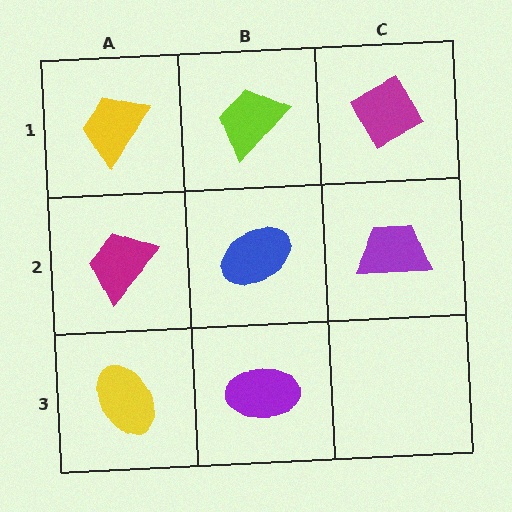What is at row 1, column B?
A lime trapezoid.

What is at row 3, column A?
A yellow ellipse.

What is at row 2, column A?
A magenta trapezoid.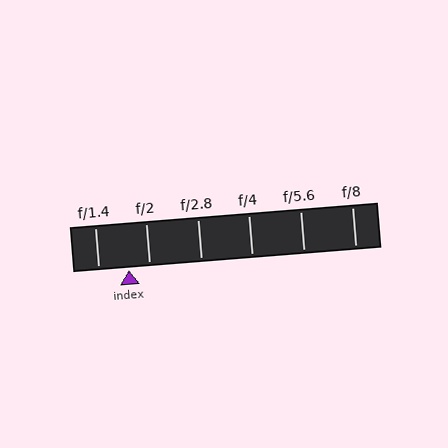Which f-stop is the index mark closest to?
The index mark is closest to f/2.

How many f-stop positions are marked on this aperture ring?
There are 6 f-stop positions marked.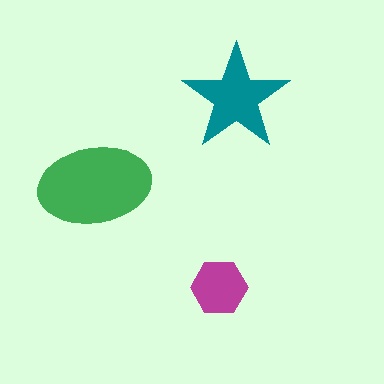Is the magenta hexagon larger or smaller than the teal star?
Smaller.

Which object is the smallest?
The magenta hexagon.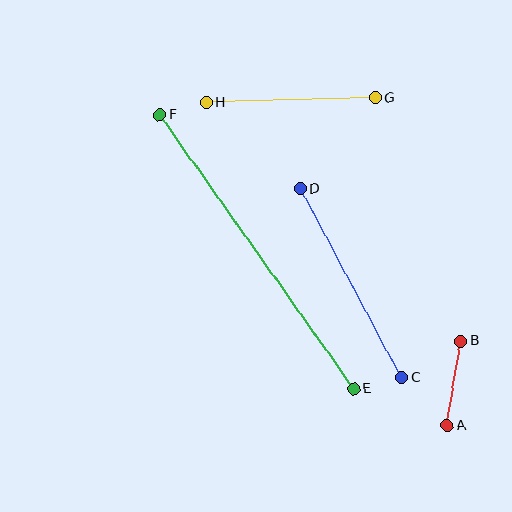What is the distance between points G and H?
The distance is approximately 169 pixels.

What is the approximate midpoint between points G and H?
The midpoint is at approximately (291, 100) pixels.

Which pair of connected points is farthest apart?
Points E and F are farthest apart.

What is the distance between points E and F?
The distance is approximately 336 pixels.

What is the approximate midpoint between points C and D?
The midpoint is at approximately (351, 283) pixels.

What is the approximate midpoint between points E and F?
The midpoint is at approximately (257, 252) pixels.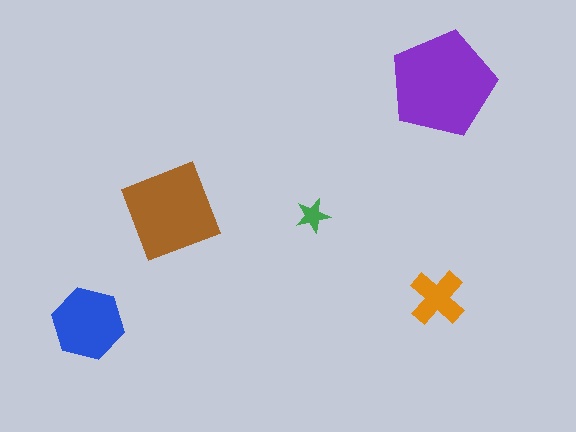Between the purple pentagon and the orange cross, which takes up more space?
The purple pentagon.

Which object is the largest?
The purple pentagon.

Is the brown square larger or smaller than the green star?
Larger.